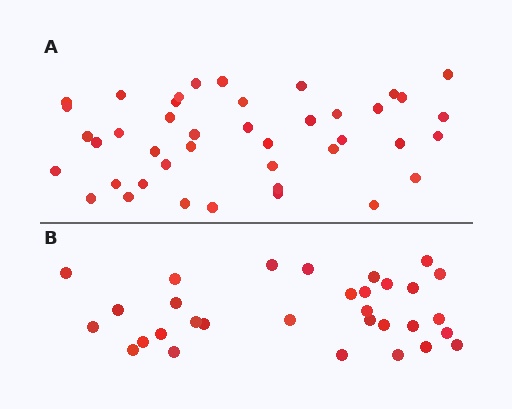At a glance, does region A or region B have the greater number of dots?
Region A (the top region) has more dots.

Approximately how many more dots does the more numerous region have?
Region A has roughly 12 or so more dots than region B.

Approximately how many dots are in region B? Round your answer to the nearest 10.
About 30 dots. (The exact count is 31, which rounds to 30.)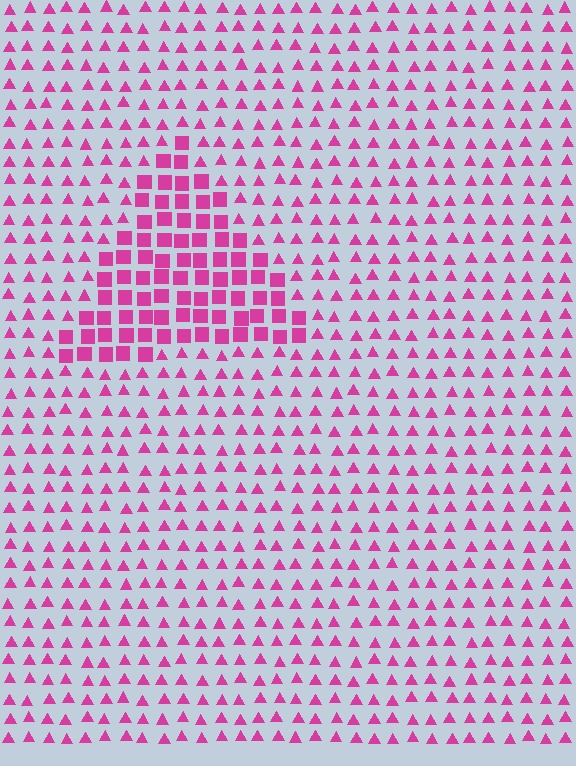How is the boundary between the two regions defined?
The boundary is defined by a change in element shape: squares inside vs. triangles outside. All elements share the same color and spacing.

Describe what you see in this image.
The image is filled with small magenta elements arranged in a uniform grid. A triangle-shaped region contains squares, while the surrounding area contains triangles. The boundary is defined purely by the change in element shape.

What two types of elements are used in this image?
The image uses squares inside the triangle region and triangles outside it.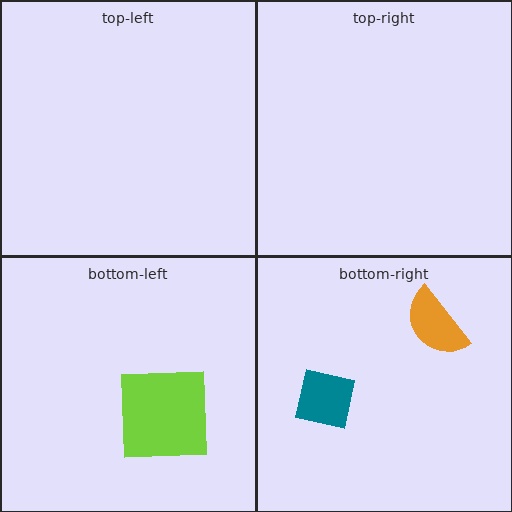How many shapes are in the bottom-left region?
1.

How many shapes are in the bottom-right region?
2.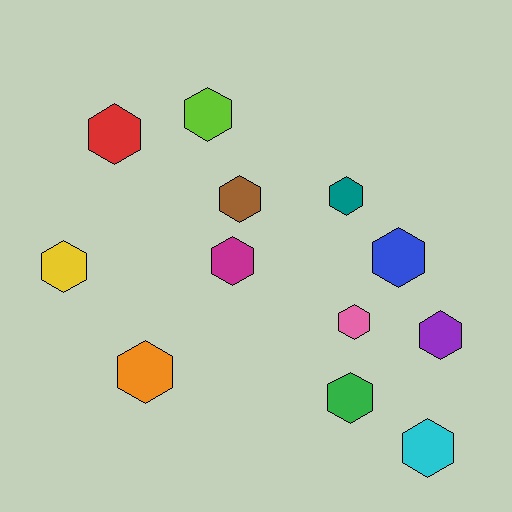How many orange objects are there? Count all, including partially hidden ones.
There is 1 orange object.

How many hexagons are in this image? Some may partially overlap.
There are 12 hexagons.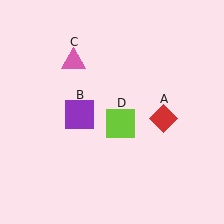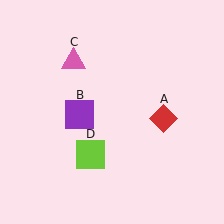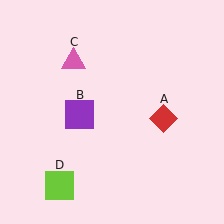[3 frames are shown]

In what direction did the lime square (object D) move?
The lime square (object D) moved down and to the left.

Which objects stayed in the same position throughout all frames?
Red diamond (object A) and purple square (object B) and pink triangle (object C) remained stationary.